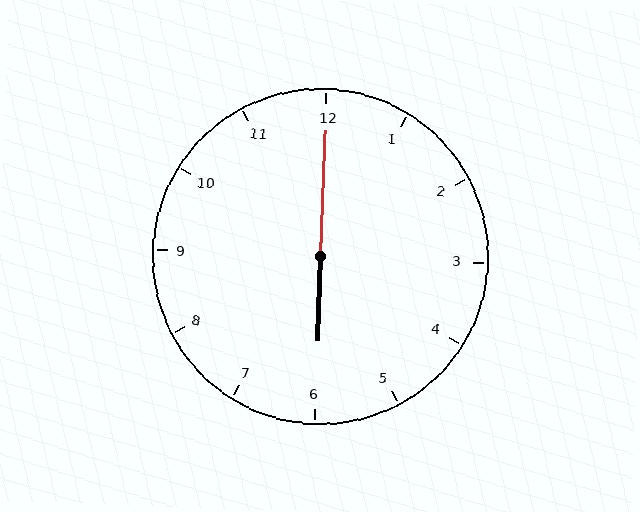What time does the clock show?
6:00.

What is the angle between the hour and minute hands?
Approximately 180 degrees.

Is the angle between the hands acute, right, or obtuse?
It is obtuse.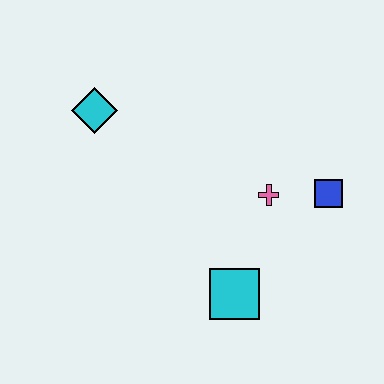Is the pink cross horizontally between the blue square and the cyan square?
Yes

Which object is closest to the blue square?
The pink cross is closest to the blue square.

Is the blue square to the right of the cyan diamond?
Yes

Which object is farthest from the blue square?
The cyan diamond is farthest from the blue square.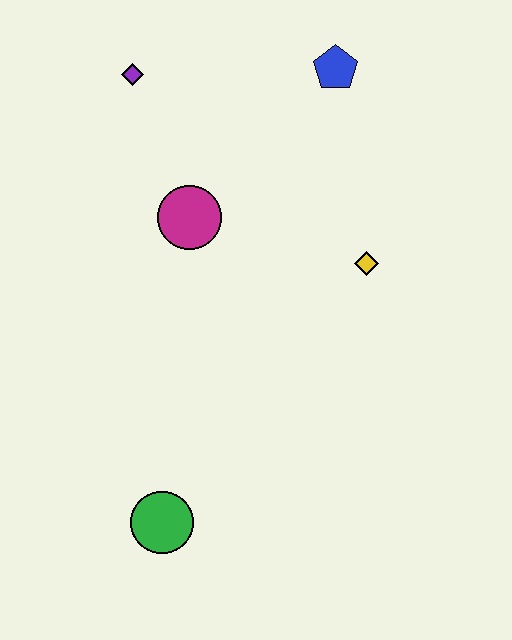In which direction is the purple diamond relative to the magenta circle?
The purple diamond is above the magenta circle.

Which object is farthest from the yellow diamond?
The green circle is farthest from the yellow diamond.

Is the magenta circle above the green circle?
Yes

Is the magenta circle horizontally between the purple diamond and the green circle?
No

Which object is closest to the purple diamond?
The magenta circle is closest to the purple diamond.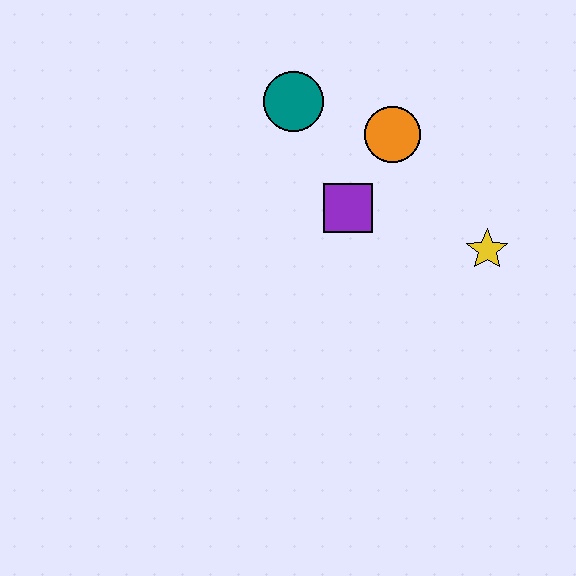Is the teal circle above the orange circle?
Yes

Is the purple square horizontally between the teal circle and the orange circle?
Yes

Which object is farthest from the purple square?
The yellow star is farthest from the purple square.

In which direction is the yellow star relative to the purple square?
The yellow star is to the right of the purple square.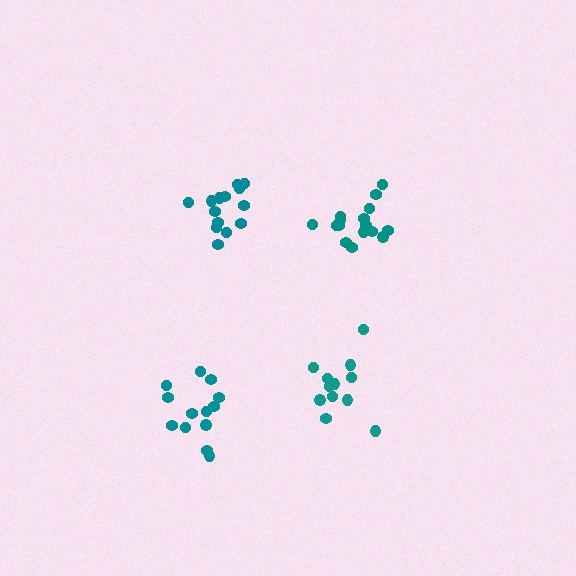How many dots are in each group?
Group 1: 14 dots, Group 2: 12 dots, Group 3: 16 dots, Group 4: 13 dots (55 total).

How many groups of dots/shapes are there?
There are 4 groups.